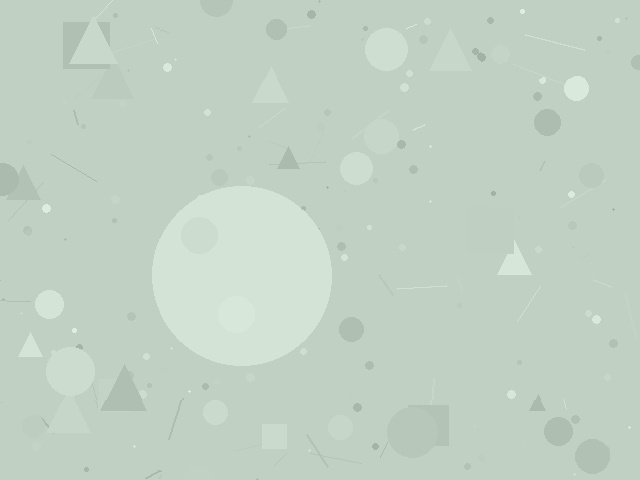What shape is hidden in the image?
A circle is hidden in the image.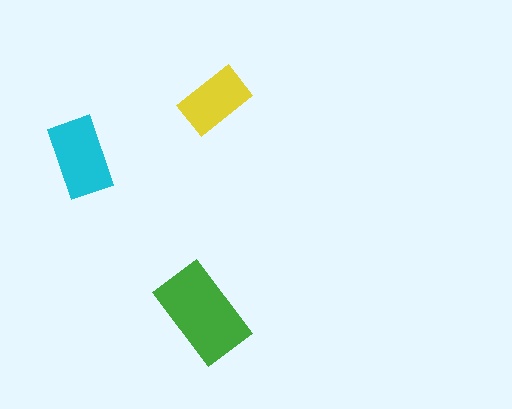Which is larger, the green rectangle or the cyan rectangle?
The green one.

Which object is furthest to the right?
The yellow rectangle is rightmost.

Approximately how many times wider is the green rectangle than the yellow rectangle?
About 1.5 times wider.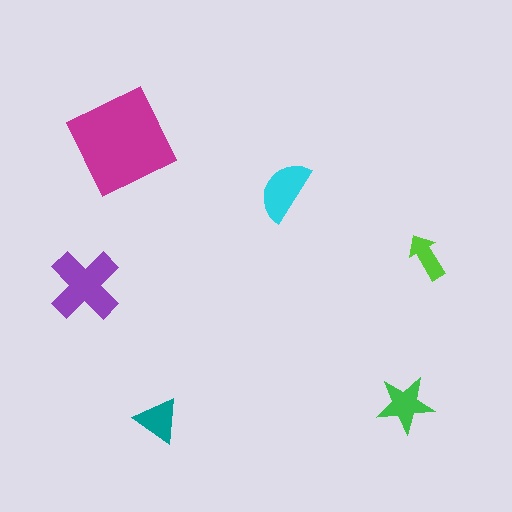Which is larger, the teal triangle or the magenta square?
The magenta square.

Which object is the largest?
The magenta square.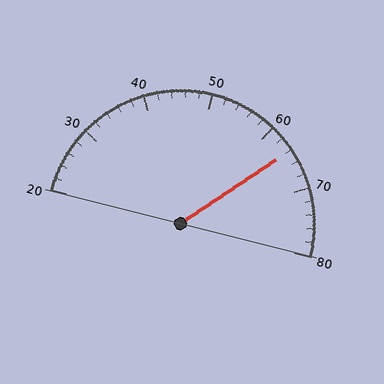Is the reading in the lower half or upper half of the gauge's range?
The reading is in the upper half of the range (20 to 80).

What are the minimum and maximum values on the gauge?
The gauge ranges from 20 to 80.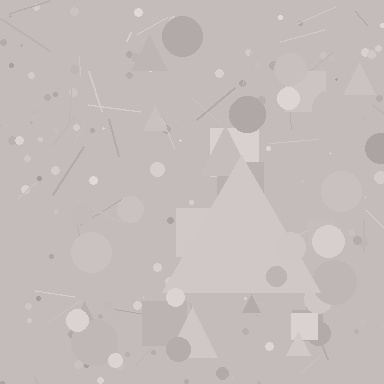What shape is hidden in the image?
A triangle is hidden in the image.